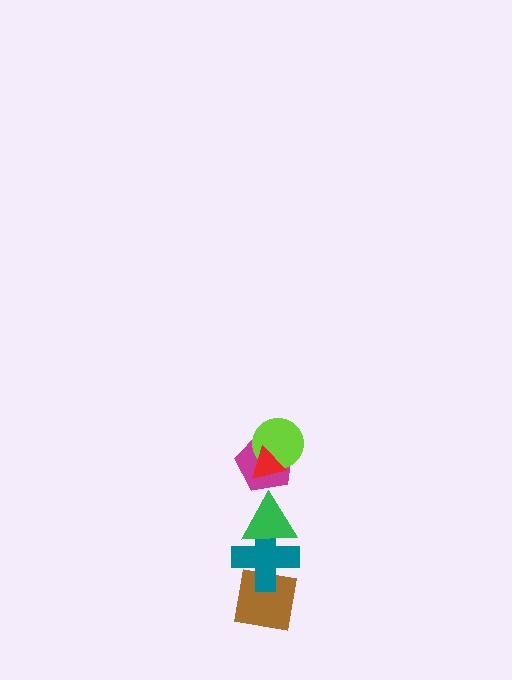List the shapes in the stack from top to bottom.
From top to bottom: the red triangle, the lime circle, the magenta pentagon, the green triangle, the teal cross, the brown square.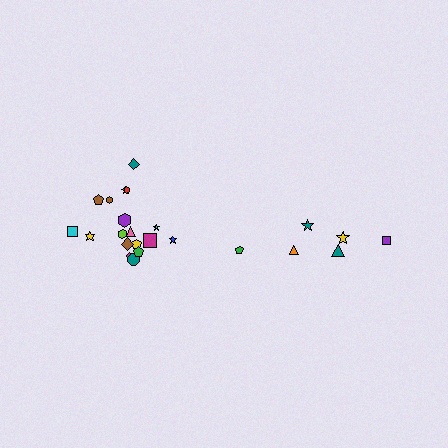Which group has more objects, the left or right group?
The left group.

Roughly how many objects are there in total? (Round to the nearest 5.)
Roughly 25 objects in total.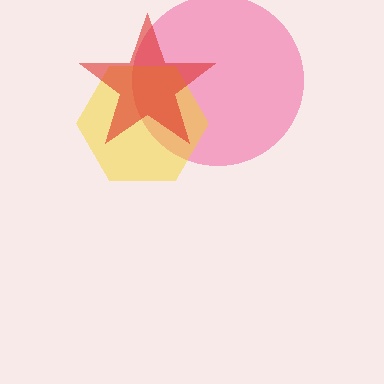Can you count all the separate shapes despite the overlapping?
Yes, there are 3 separate shapes.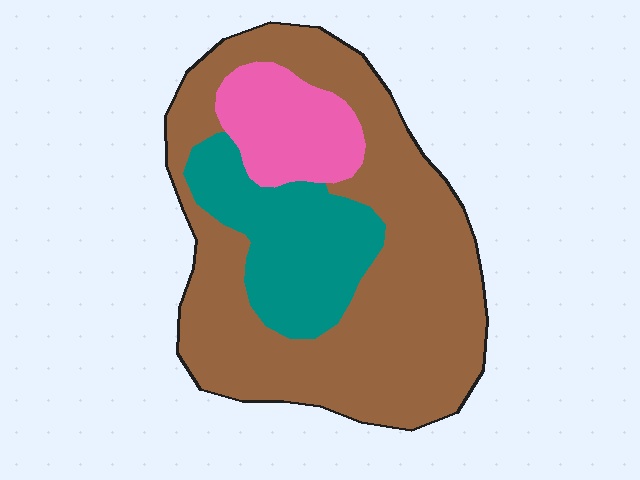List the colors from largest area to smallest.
From largest to smallest: brown, teal, pink.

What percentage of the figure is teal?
Teal covers 22% of the figure.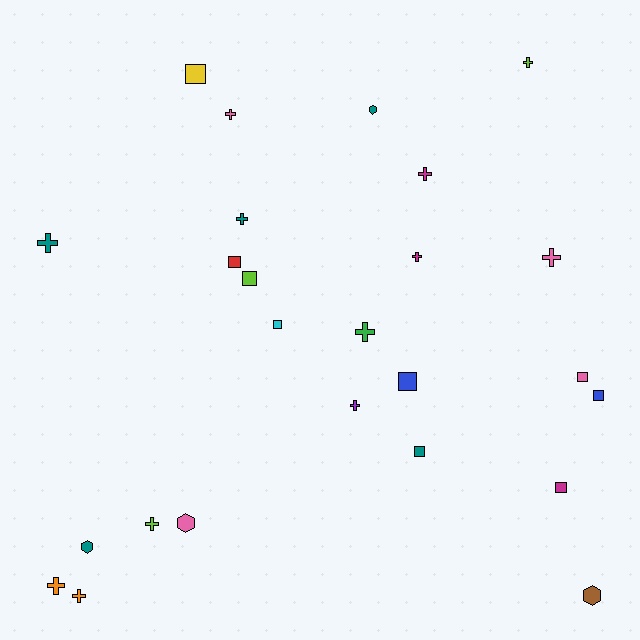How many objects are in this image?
There are 25 objects.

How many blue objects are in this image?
There are 2 blue objects.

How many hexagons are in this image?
There are 4 hexagons.